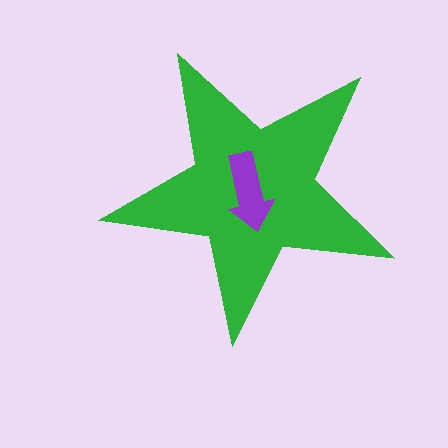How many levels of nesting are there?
2.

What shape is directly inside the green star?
The purple arrow.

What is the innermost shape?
The purple arrow.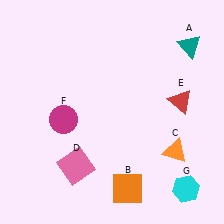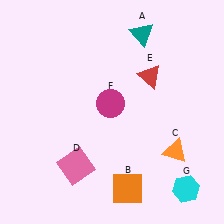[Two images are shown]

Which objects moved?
The objects that moved are: the teal triangle (A), the red triangle (E), the magenta circle (F).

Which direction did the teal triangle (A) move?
The teal triangle (A) moved left.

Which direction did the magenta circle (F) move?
The magenta circle (F) moved right.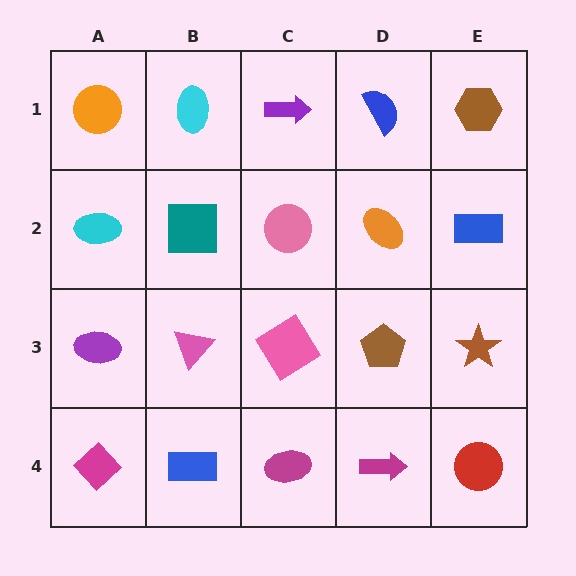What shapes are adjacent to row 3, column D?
An orange ellipse (row 2, column D), a magenta arrow (row 4, column D), a pink diamond (row 3, column C), a brown star (row 3, column E).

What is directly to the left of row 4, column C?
A blue rectangle.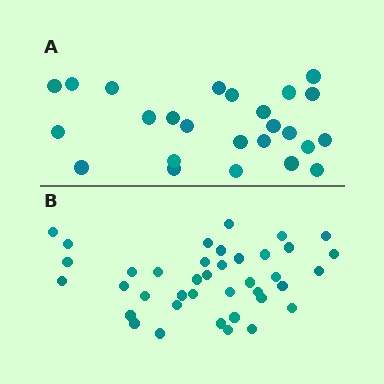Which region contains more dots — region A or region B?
Region B (the bottom region) has more dots.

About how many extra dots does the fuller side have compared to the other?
Region B has approximately 15 more dots than region A.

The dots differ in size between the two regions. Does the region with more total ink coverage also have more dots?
No. Region A has more total ink coverage because its dots are larger, but region B actually contains more individual dots. Total area can be misleading — the number of items is what matters here.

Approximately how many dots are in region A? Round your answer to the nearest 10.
About 20 dots. (The exact count is 25, which rounds to 20.)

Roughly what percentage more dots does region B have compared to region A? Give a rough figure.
About 55% more.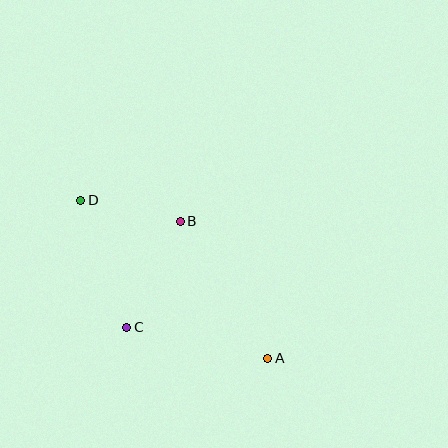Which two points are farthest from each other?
Points A and D are farthest from each other.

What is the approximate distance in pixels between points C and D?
The distance between C and D is approximately 135 pixels.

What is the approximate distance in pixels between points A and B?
The distance between A and B is approximately 163 pixels.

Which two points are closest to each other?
Points B and D are closest to each other.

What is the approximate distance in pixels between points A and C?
The distance between A and C is approximately 144 pixels.